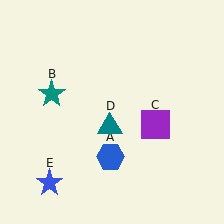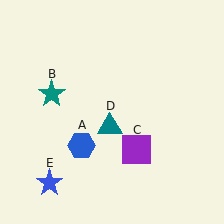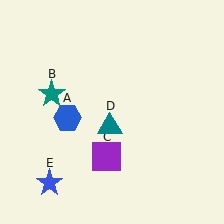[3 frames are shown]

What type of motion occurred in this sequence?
The blue hexagon (object A), purple square (object C) rotated clockwise around the center of the scene.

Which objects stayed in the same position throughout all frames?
Teal star (object B) and teal triangle (object D) and blue star (object E) remained stationary.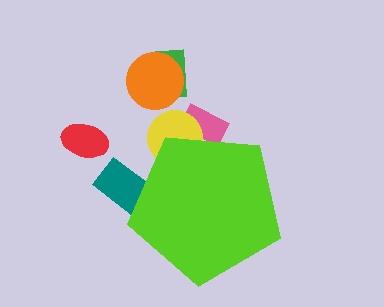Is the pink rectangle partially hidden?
Yes, the pink rectangle is partially hidden behind the lime pentagon.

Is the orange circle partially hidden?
No, the orange circle is fully visible.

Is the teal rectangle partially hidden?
Yes, the teal rectangle is partially hidden behind the lime pentagon.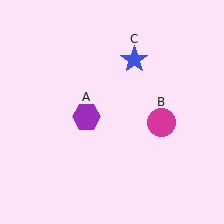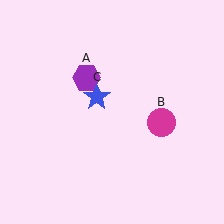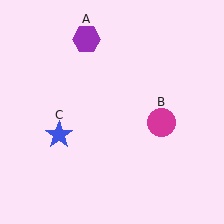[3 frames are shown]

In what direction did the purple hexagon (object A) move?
The purple hexagon (object A) moved up.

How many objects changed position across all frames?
2 objects changed position: purple hexagon (object A), blue star (object C).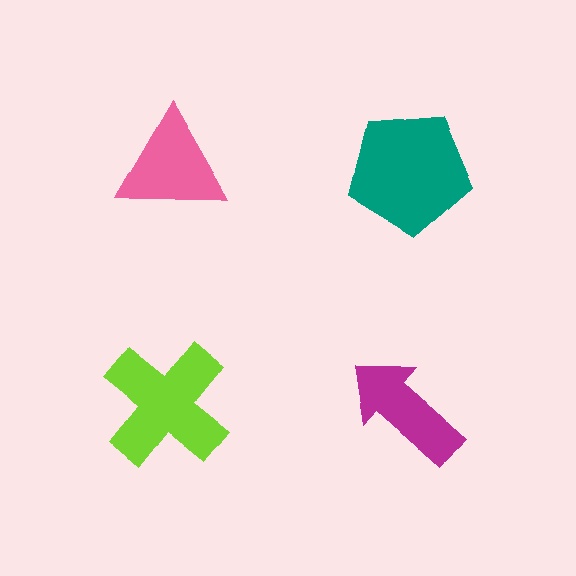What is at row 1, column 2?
A teal pentagon.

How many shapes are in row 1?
2 shapes.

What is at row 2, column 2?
A magenta arrow.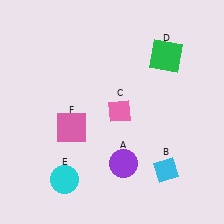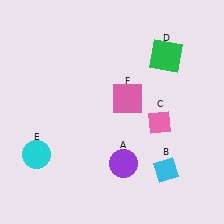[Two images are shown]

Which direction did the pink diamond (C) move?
The pink diamond (C) moved right.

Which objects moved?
The objects that moved are: the pink diamond (C), the cyan circle (E), the pink square (F).